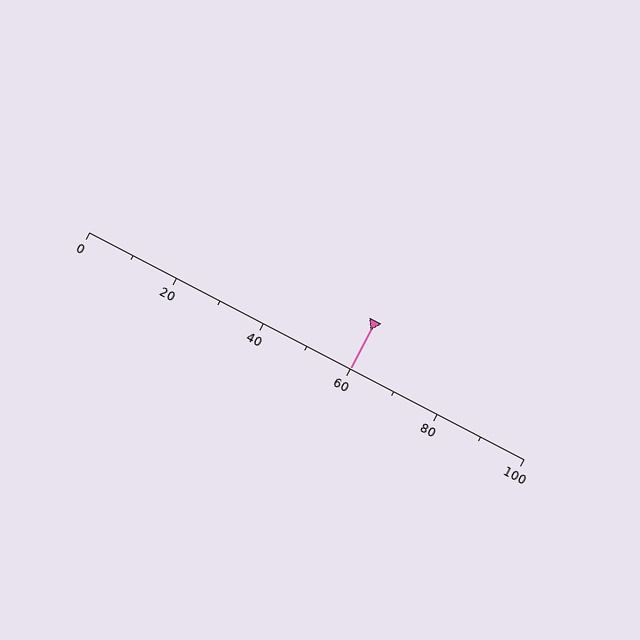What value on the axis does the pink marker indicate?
The marker indicates approximately 60.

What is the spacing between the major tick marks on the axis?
The major ticks are spaced 20 apart.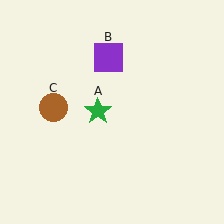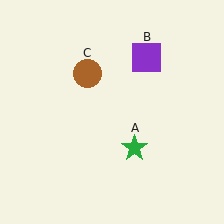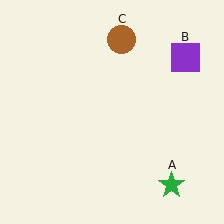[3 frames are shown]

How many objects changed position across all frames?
3 objects changed position: green star (object A), purple square (object B), brown circle (object C).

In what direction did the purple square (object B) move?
The purple square (object B) moved right.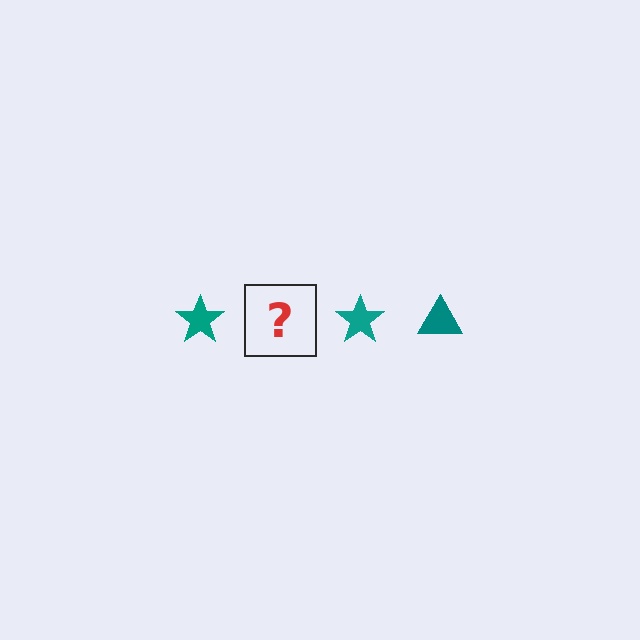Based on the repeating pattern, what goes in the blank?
The blank should be a teal triangle.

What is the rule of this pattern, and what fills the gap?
The rule is that the pattern cycles through star, triangle shapes in teal. The gap should be filled with a teal triangle.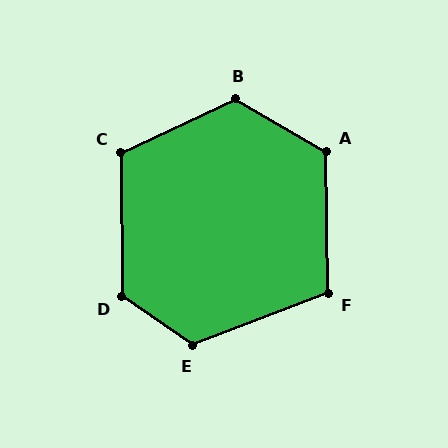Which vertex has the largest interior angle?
D, at approximately 125 degrees.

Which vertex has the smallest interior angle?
F, at approximately 110 degrees.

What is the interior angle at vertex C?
Approximately 115 degrees (obtuse).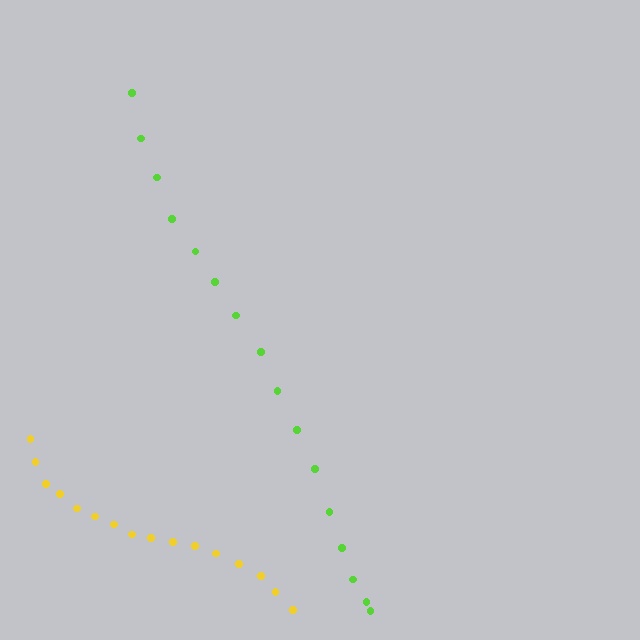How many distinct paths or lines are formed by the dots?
There are 2 distinct paths.